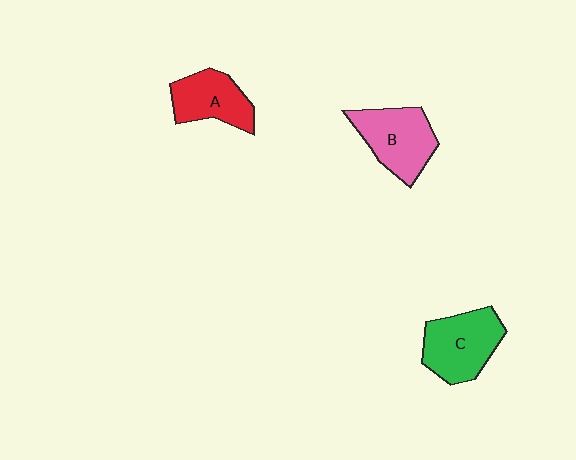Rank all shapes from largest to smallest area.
From largest to smallest: C (green), B (pink), A (red).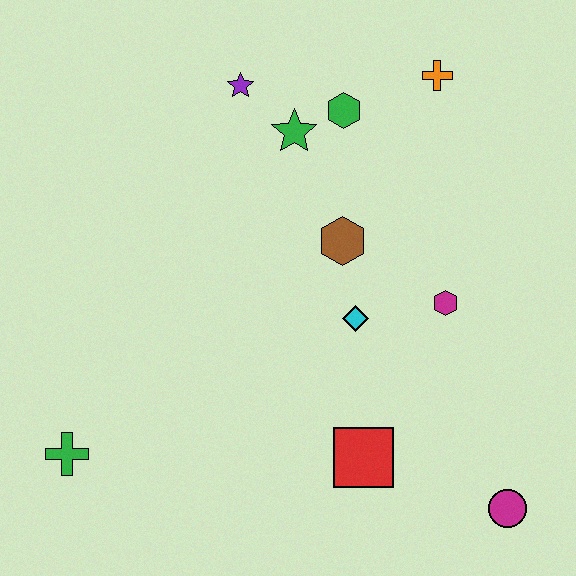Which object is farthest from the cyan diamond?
The green cross is farthest from the cyan diamond.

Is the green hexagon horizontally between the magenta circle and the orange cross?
No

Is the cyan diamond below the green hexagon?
Yes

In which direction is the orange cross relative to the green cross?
The orange cross is above the green cross.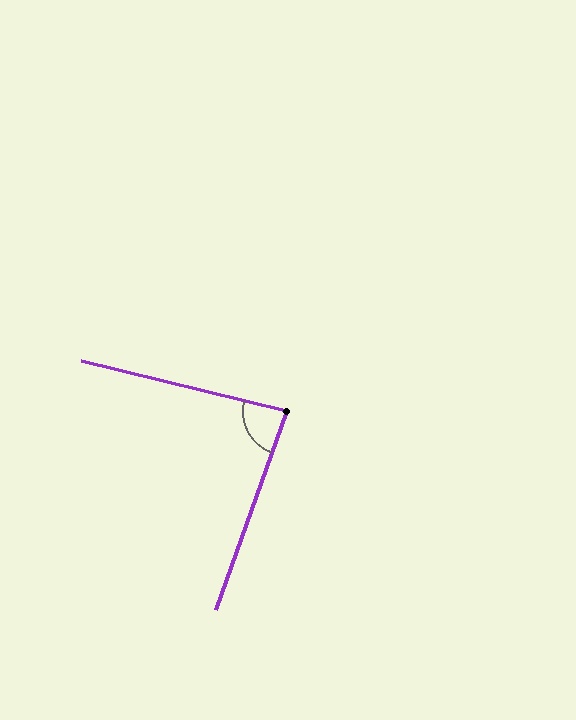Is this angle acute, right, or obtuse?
It is acute.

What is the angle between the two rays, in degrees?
Approximately 84 degrees.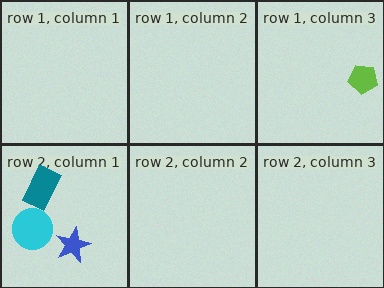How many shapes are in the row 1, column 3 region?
1.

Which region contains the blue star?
The row 2, column 1 region.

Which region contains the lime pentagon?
The row 1, column 3 region.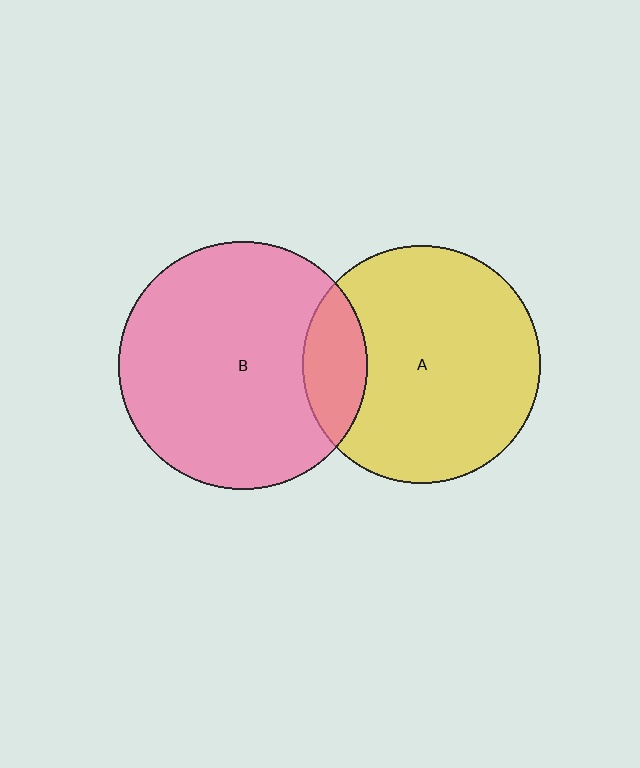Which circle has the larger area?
Circle B (pink).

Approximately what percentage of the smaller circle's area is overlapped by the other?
Approximately 15%.